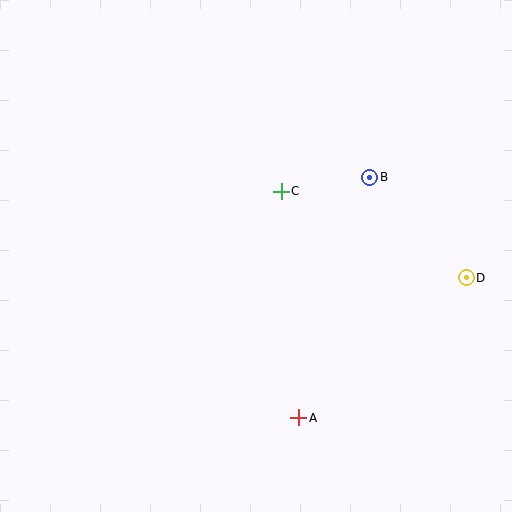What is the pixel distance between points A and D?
The distance between A and D is 218 pixels.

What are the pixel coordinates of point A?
Point A is at (299, 418).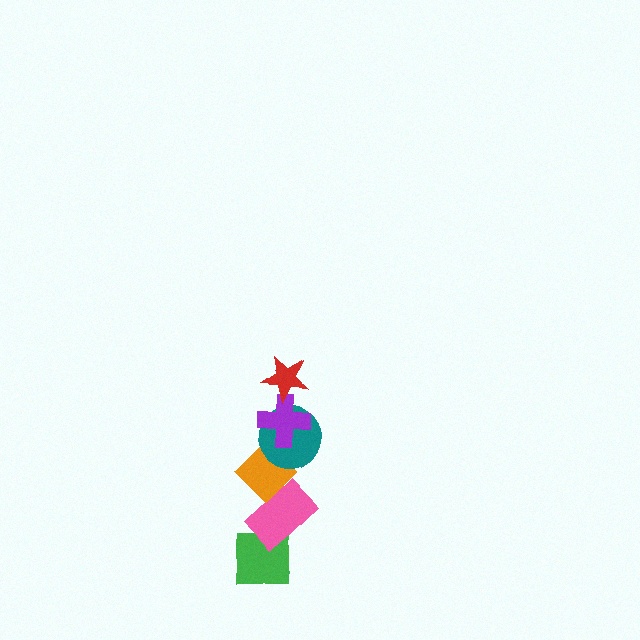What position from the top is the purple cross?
The purple cross is 2nd from the top.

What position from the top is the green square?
The green square is 6th from the top.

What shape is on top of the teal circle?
The purple cross is on top of the teal circle.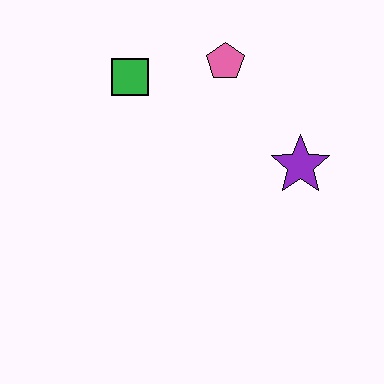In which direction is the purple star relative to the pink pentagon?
The purple star is below the pink pentagon.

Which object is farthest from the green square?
The purple star is farthest from the green square.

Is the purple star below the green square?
Yes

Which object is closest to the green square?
The pink pentagon is closest to the green square.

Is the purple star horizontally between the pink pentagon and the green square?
No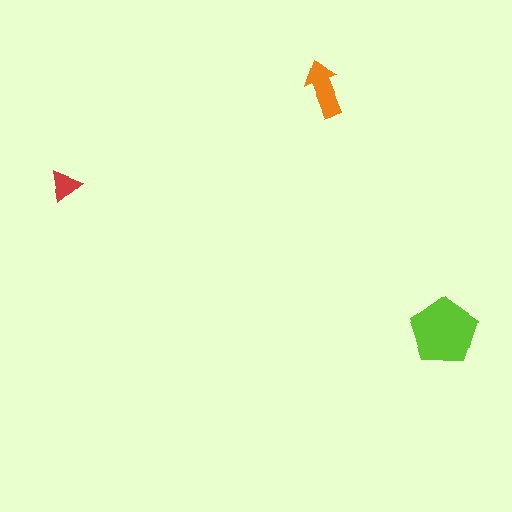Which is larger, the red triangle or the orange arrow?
The orange arrow.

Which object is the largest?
The lime pentagon.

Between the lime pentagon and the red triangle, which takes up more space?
The lime pentagon.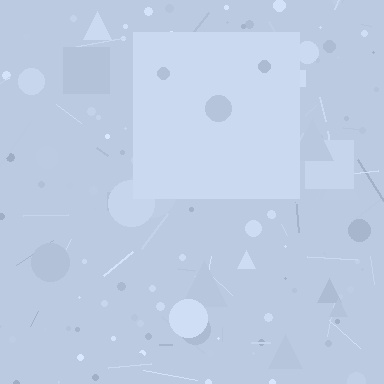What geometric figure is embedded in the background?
A square is embedded in the background.